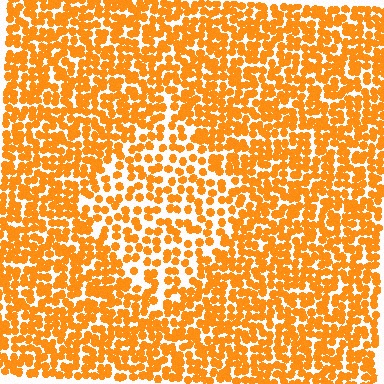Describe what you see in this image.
The image contains small orange elements arranged at two different densities. A diamond-shaped region is visible where the elements are less densely packed than the surrounding area.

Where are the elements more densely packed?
The elements are more densely packed outside the diamond boundary.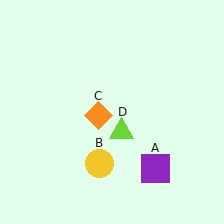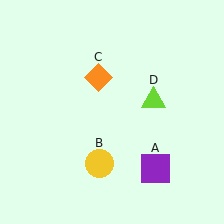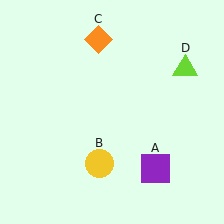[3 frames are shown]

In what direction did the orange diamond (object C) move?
The orange diamond (object C) moved up.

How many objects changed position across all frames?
2 objects changed position: orange diamond (object C), lime triangle (object D).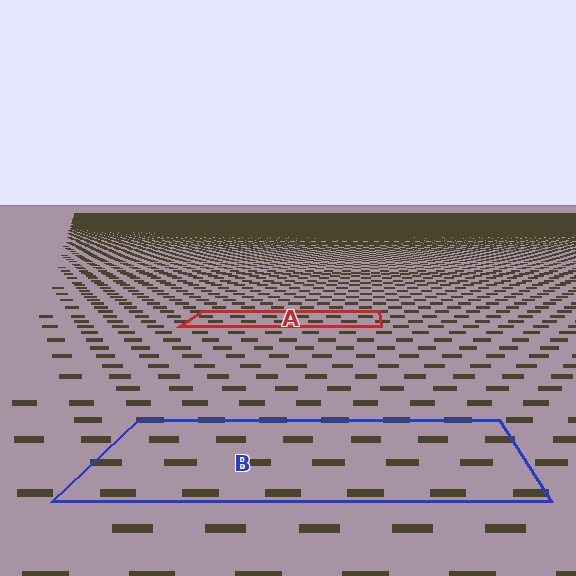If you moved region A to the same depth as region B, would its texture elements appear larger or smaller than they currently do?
They would appear larger. At a closer depth, the same texture elements are projected at a bigger on-screen size.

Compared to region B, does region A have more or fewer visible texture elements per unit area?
Region A has more texture elements per unit area — they are packed more densely because it is farther away.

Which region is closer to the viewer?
Region B is closer. The texture elements there are larger and more spread out.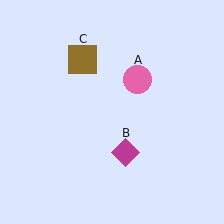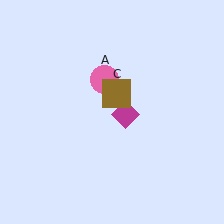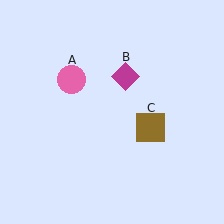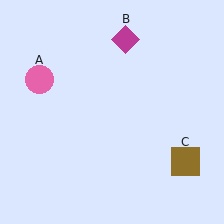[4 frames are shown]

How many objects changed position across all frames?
3 objects changed position: pink circle (object A), magenta diamond (object B), brown square (object C).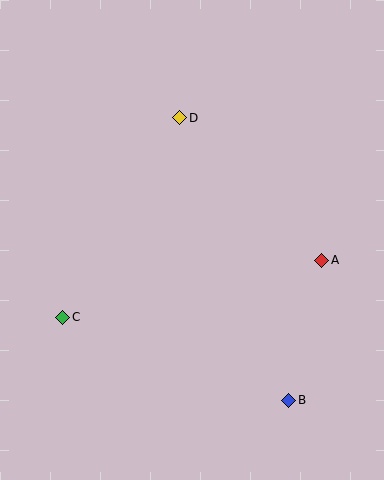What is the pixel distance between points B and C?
The distance between B and C is 241 pixels.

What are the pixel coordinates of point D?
Point D is at (180, 118).